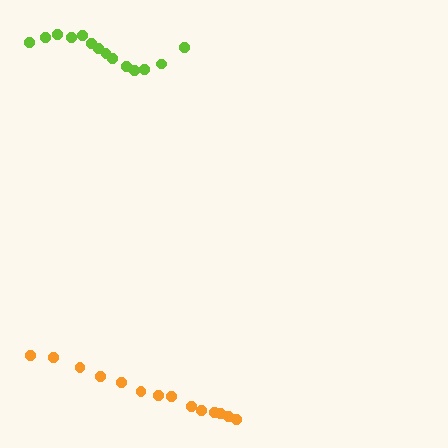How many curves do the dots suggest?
There are 2 distinct paths.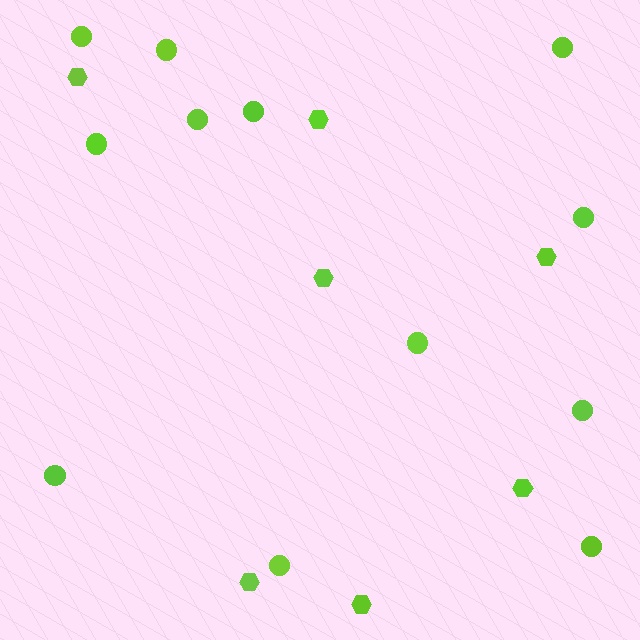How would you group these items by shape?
There are 2 groups: one group of hexagons (7) and one group of circles (12).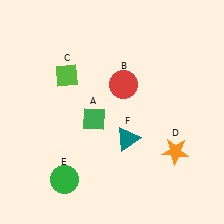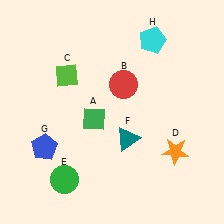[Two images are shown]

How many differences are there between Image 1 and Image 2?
There are 2 differences between the two images.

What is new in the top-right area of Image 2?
A cyan pentagon (H) was added in the top-right area of Image 2.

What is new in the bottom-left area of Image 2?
A blue pentagon (G) was added in the bottom-left area of Image 2.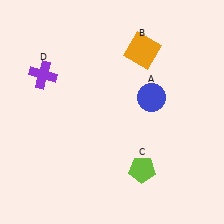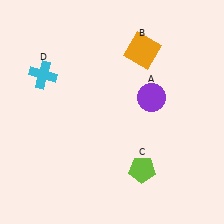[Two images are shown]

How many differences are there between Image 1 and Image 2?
There are 2 differences between the two images.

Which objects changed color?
A changed from blue to purple. D changed from purple to cyan.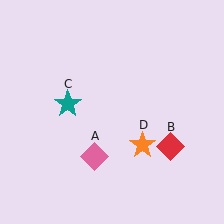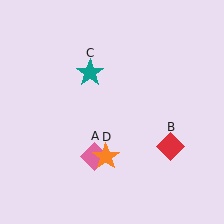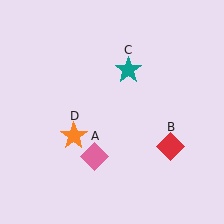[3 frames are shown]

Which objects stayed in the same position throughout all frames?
Pink diamond (object A) and red diamond (object B) remained stationary.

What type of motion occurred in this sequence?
The teal star (object C), orange star (object D) rotated clockwise around the center of the scene.